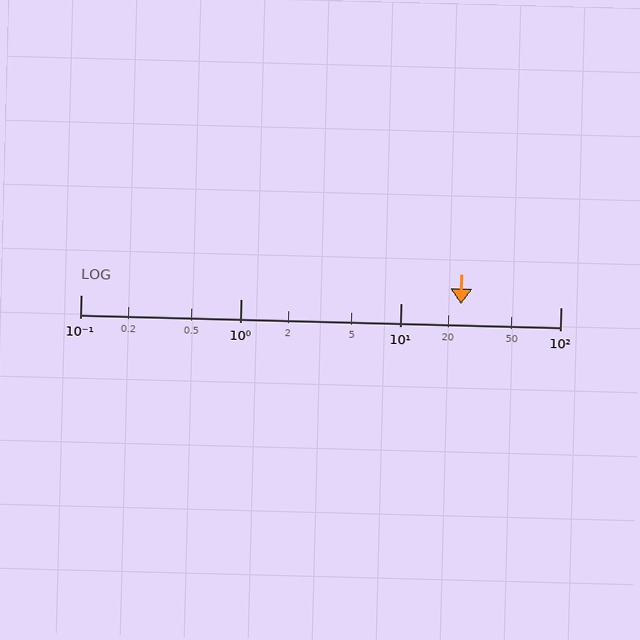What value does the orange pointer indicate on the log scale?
The pointer indicates approximately 24.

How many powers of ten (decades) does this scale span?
The scale spans 3 decades, from 0.1 to 100.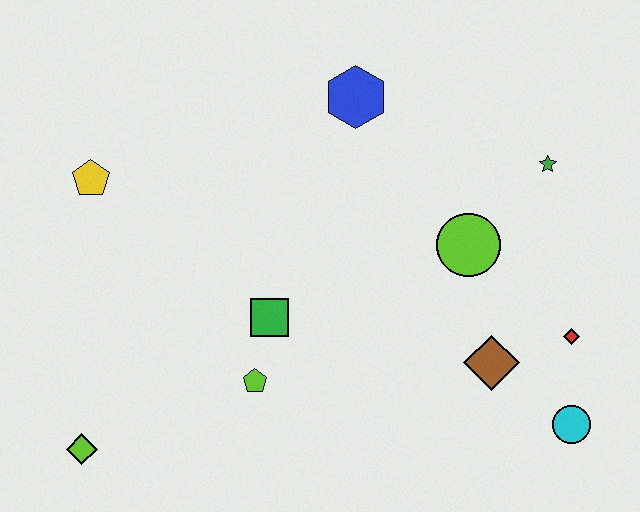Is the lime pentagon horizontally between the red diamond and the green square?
No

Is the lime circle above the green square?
Yes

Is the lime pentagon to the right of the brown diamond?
No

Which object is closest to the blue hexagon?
The lime circle is closest to the blue hexagon.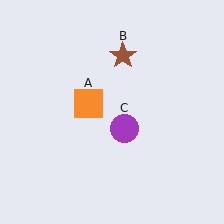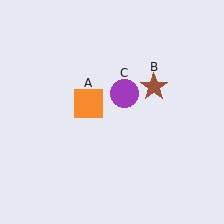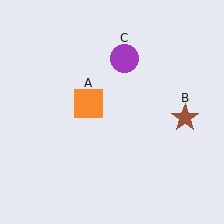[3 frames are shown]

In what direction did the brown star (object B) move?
The brown star (object B) moved down and to the right.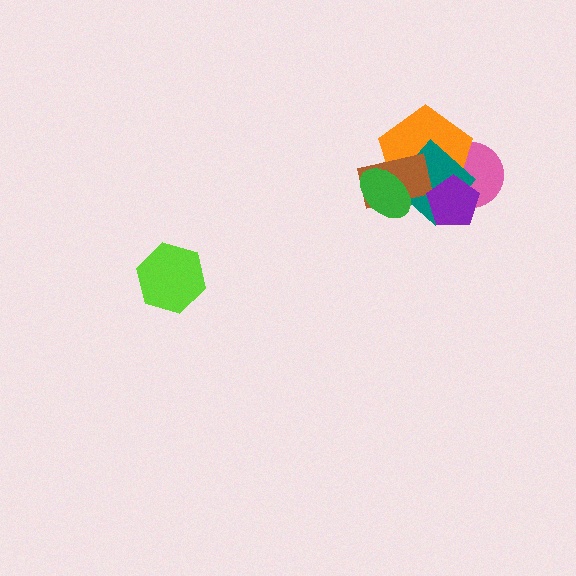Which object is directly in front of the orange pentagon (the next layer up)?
The teal diamond is directly in front of the orange pentagon.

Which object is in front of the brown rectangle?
The green ellipse is in front of the brown rectangle.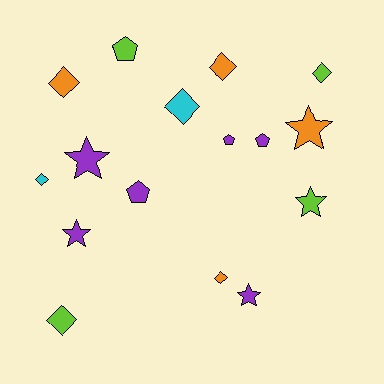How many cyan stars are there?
There are no cyan stars.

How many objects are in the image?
There are 16 objects.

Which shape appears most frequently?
Diamond, with 7 objects.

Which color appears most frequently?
Purple, with 6 objects.